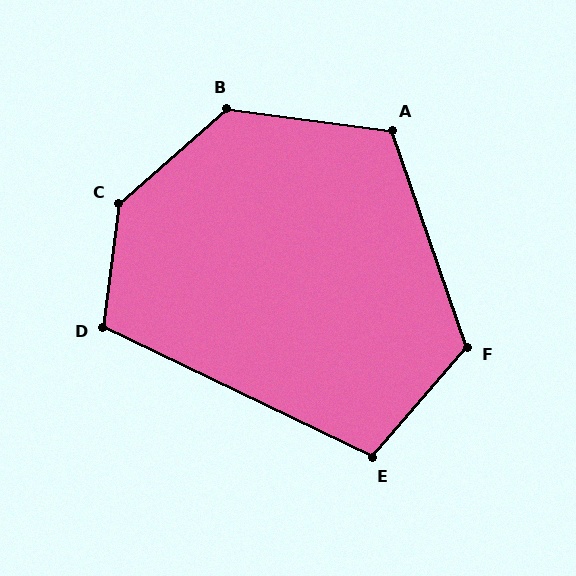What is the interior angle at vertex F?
Approximately 120 degrees (obtuse).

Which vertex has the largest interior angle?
C, at approximately 138 degrees.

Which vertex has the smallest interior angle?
E, at approximately 105 degrees.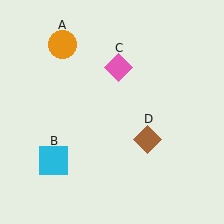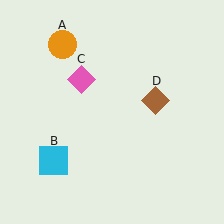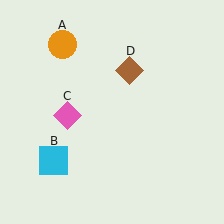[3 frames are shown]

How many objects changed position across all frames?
2 objects changed position: pink diamond (object C), brown diamond (object D).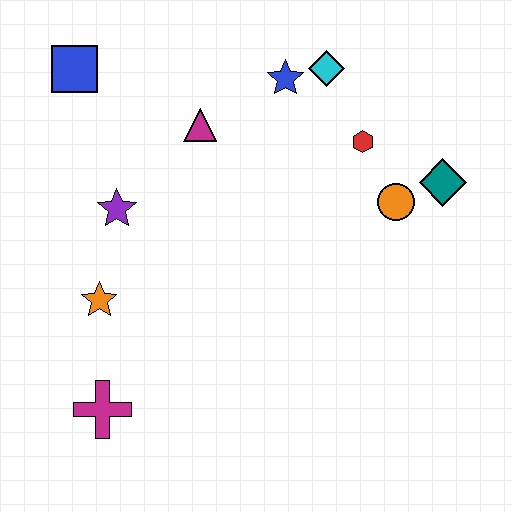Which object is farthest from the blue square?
The teal diamond is farthest from the blue square.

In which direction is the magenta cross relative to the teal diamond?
The magenta cross is to the left of the teal diamond.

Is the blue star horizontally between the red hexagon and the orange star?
Yes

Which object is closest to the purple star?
The orange star is closest to the purple star.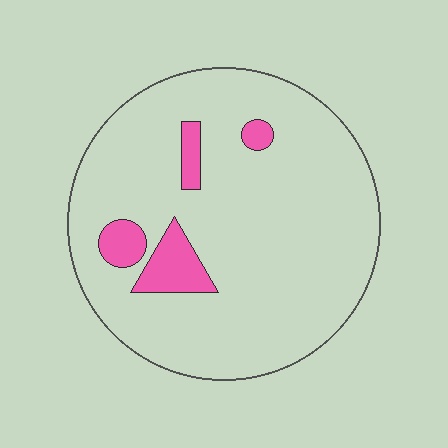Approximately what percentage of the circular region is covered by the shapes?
Approximately 10%.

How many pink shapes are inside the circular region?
4.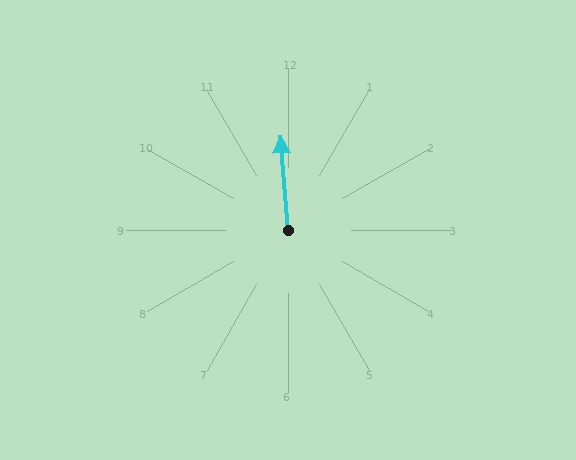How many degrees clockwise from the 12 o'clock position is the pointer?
Approximately 355 degrees.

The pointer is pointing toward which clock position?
Roughly 12 o'clock.